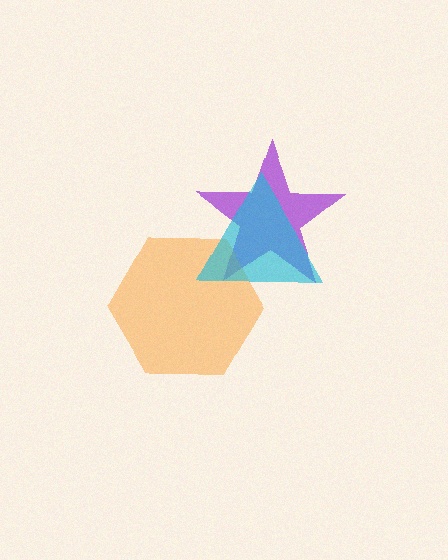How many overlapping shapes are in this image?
There are 3 overlapping shapes in the image.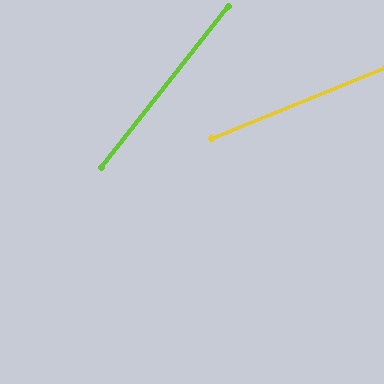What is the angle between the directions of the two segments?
Approximately 29 degrees.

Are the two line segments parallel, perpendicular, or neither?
Neither parallel nor perpendicular — they differ by about 29°.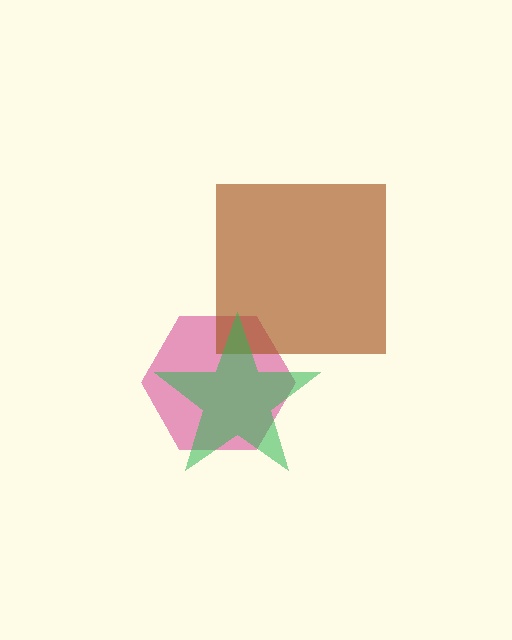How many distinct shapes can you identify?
There are 3 distinct shapes: a pink hexagon, a brown square, a green star.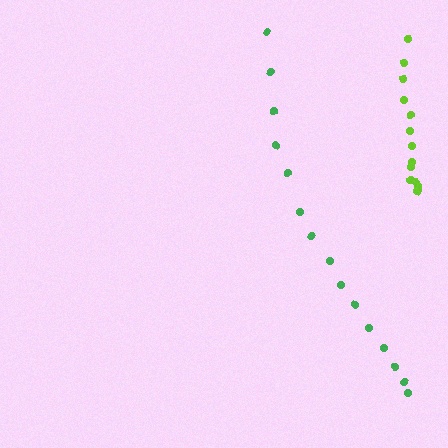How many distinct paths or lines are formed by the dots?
There are 2 distinct paths.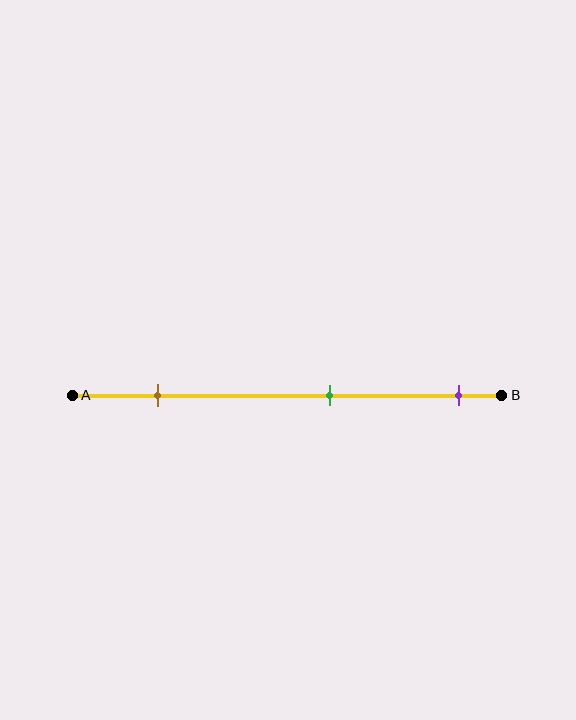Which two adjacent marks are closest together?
The green and purple marks are the closest adjacent pair.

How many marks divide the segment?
There are 3 marks dividing the segment.